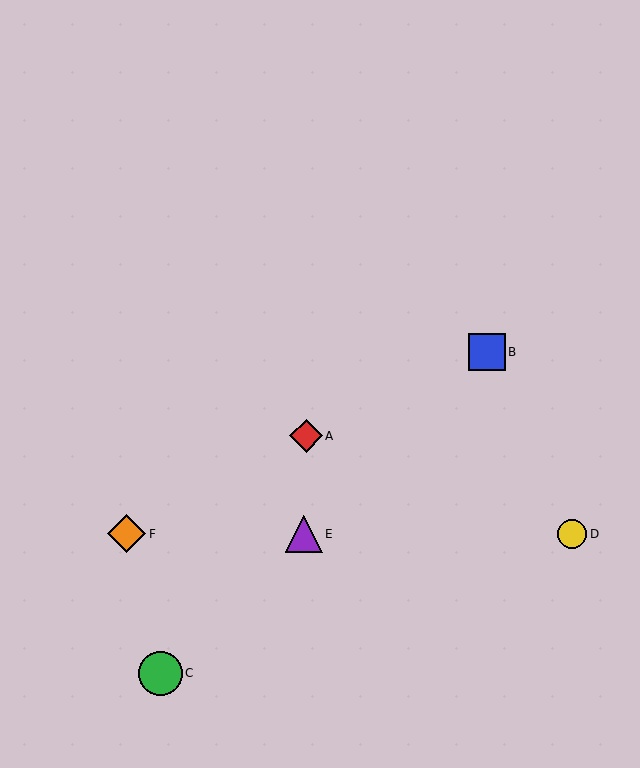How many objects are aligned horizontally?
3 objects (D, E, F) are aligned horizontally.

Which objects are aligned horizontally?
Objects D, E, F are aligned horizontally.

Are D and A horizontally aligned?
No, D is at y≈534 and A is at y≈436.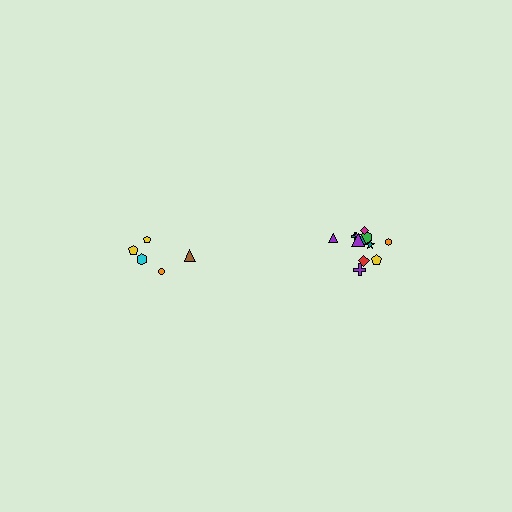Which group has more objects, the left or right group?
The right group.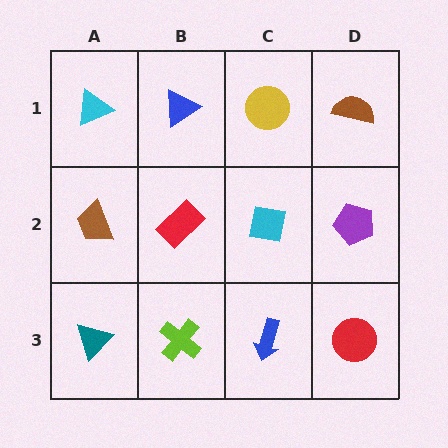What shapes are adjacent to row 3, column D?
A purple pentagon (row 2, column D), a blue arrow (row 3, column C).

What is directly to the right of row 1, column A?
A blue triangle.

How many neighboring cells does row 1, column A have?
2.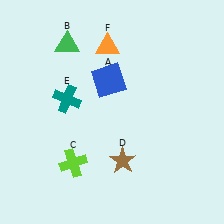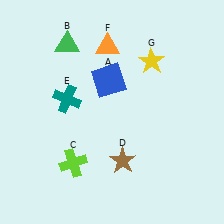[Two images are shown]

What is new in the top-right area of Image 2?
A yellow star (G) was added in the top-right area of Image 2.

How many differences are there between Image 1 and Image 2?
There is 1 difference between the two images.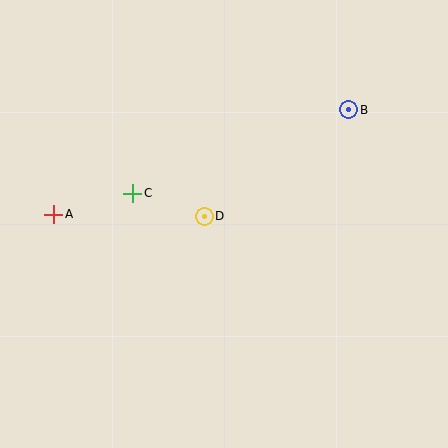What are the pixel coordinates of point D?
Point D is at (204, 216).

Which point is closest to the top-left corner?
Point A is closest to the top-left corner.